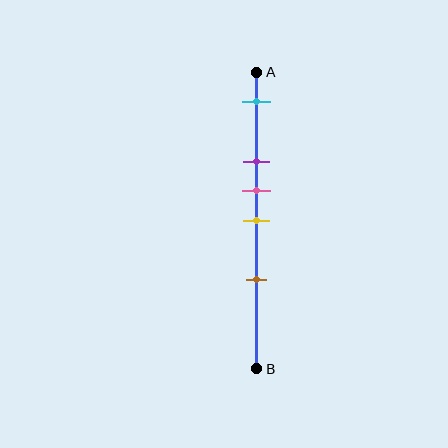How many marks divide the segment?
There are 5 marks dividing the segment.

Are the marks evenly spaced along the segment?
No, the marks are not evenly spaced.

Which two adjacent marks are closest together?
The pink and yellow marks are the closest adjacent pair.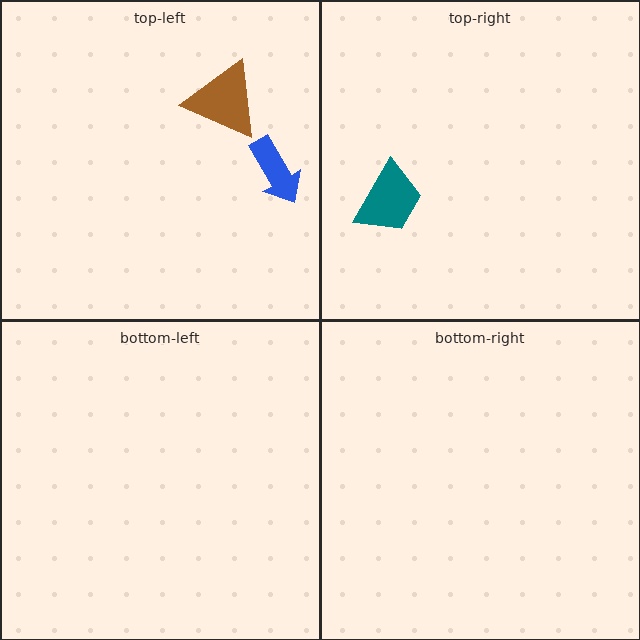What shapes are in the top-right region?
The teal trapezoid.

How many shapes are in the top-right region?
1.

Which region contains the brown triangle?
The top-left region.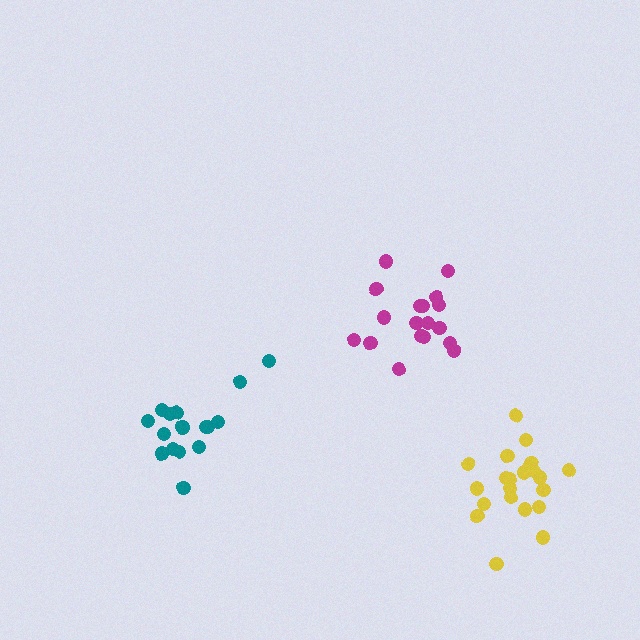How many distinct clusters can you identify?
There are 3 distinct clusters.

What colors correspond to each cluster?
The clusters are colored: magenta, yellow, teal.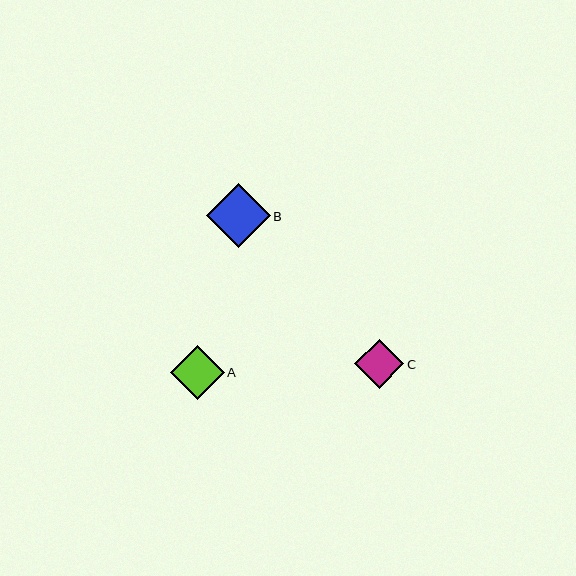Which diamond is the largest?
Diamond B is the largest with a size of approximately 64 pixels.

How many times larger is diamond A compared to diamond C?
Diamond A is approximately 1.1 times the size of diamond C.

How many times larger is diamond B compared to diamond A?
Diamond B is approximately 1.2 times the size of diamond A.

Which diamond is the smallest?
Diamond C is the smallest with a size of approximately 49 pixels.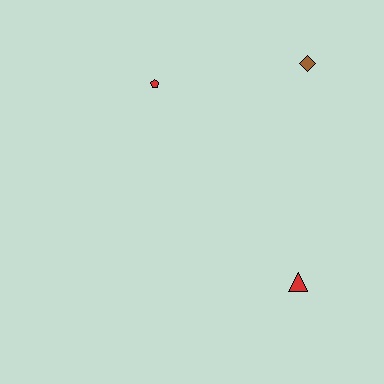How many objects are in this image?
There are 3 objects.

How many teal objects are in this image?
There are no teal objects.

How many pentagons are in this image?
There is 1 pentagon.